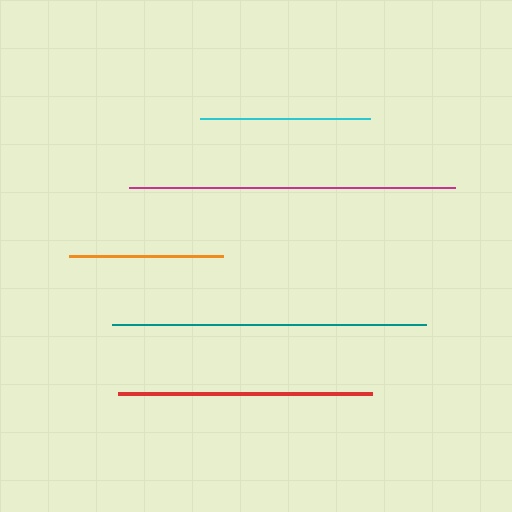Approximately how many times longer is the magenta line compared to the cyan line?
The magenta line is approximately 1.9 times the length of the cyan line.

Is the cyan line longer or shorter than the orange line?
The cyan line is longer than the orange line.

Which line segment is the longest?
The magenta line is the longest at approximately 326 pixels.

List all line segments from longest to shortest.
From longest to shortest: magenta, teal, red, cyan, orange.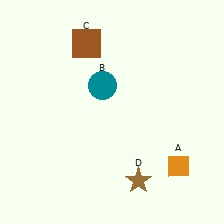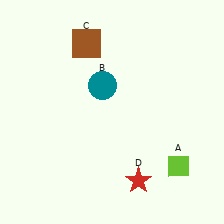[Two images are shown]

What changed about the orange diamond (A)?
In Image 1, A is orange. In Image 2, it changed to lime.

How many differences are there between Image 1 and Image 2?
There are 2 differences between the two images.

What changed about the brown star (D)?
In Image 1, D is brown. In Image 2, it changed to red.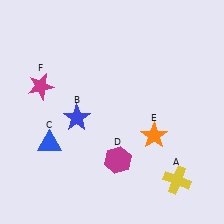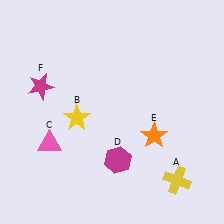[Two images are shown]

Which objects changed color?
B changed from blue to yellow. C changed from blue to pink.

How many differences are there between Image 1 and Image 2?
There are 2 differences between the two images.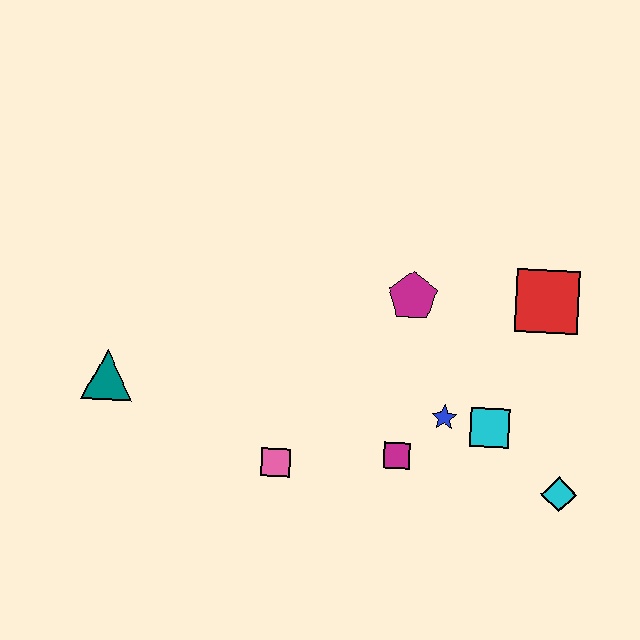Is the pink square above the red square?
No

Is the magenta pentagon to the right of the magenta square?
Yes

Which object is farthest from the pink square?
The red square is farthest from the pink square.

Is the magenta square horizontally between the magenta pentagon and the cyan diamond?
No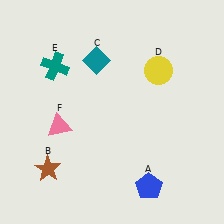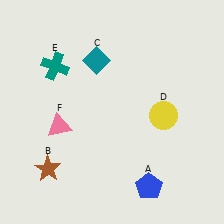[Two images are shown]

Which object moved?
The yellow circle (D) moved down.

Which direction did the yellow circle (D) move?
The yellow circle (D) moved down.